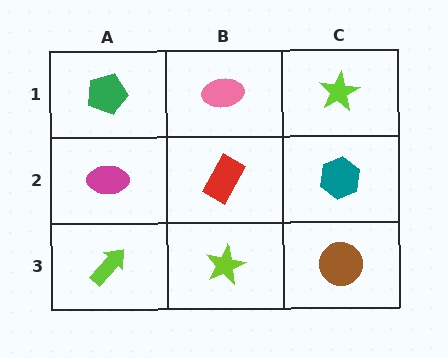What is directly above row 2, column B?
A pink ellipse.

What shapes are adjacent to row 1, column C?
A teal hexagon (row 2, column C), a pink ellipse (row 1, column B).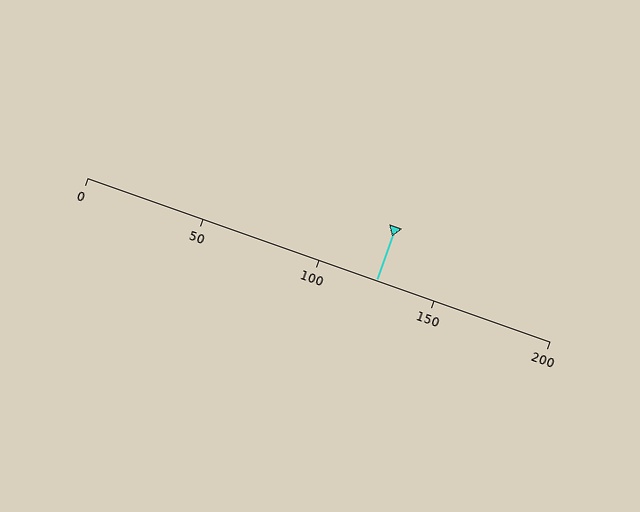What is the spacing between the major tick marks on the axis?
The major ticks are spaced 50 apart.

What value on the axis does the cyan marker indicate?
The marker indicates approximately 125.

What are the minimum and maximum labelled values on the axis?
The axis runs from 0 to 200.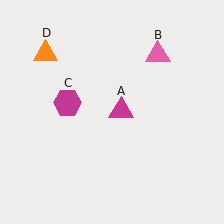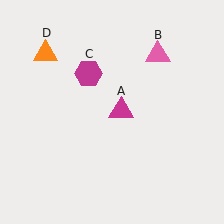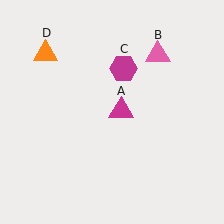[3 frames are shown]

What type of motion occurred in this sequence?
The magenta hexagon (object C) rotated clockwise around the center of the scene.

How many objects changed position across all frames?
1 object changed position: magenta hexagon (object C).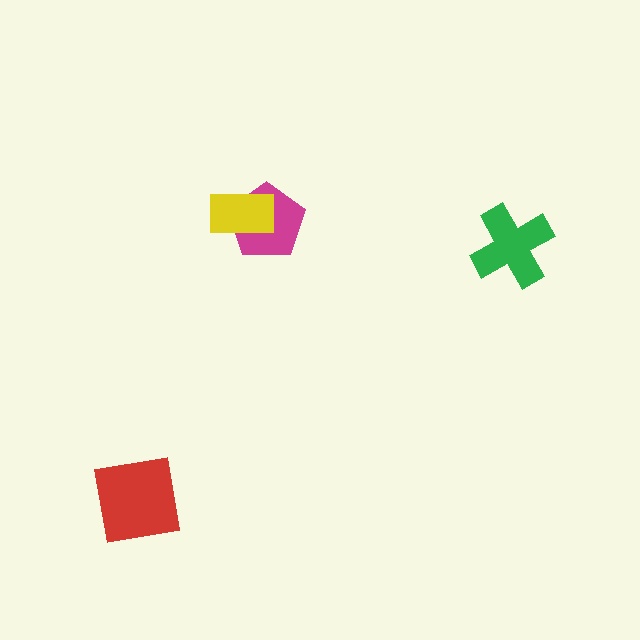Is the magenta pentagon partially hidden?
Yes, it is partially covered by another shape.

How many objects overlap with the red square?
0 objects overlap with the red square.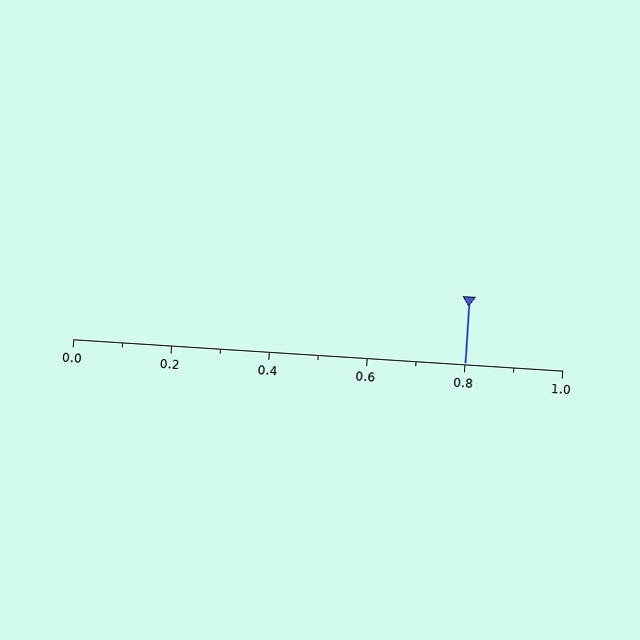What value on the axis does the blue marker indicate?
The marker indicates approximately 0.8.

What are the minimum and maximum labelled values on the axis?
The axis runs from 0.0 to 1.0.